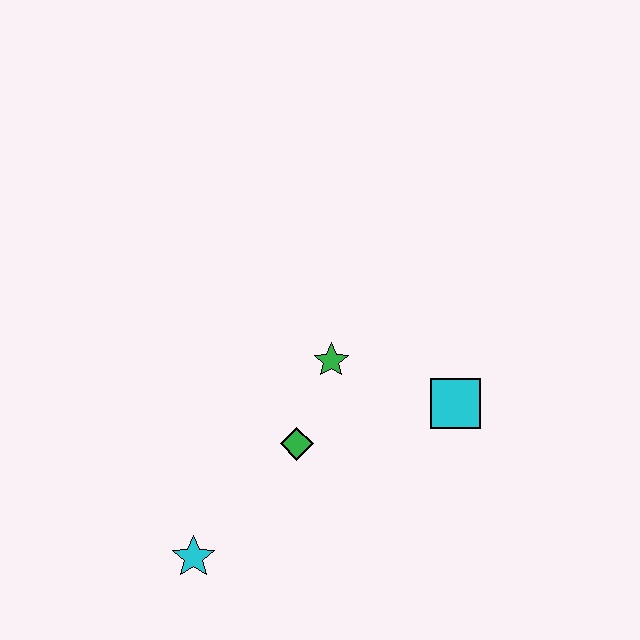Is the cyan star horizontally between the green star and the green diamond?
No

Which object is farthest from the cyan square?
The cyan star is farthest from the cyan square.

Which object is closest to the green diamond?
The green star is closest to the green diamond.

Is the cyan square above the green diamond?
Yes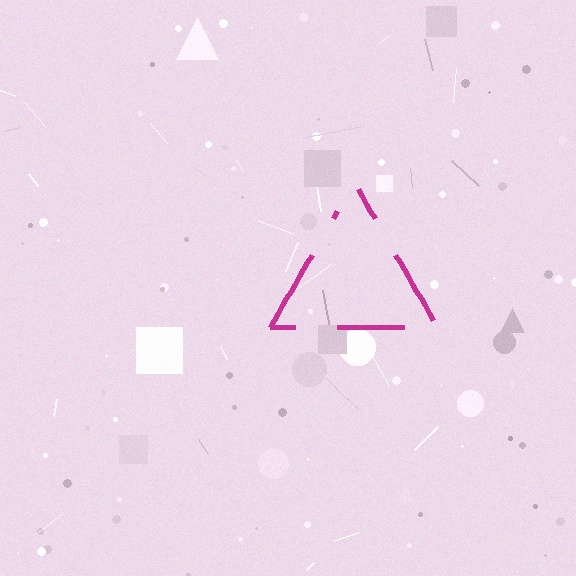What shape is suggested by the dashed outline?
The dashed outline suggests a triangle.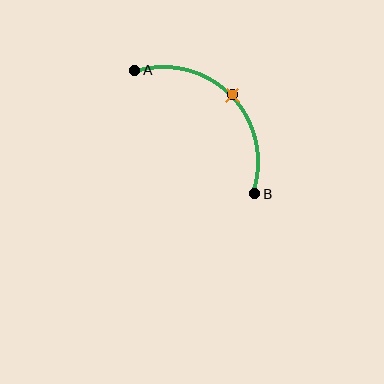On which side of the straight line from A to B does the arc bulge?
The arc bulges above and to the right of the straight line connecting A and B.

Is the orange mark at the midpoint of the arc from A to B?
Yes. The orange mark lies on the arc at equal arc-length from both A and B — it is the arc midpoint.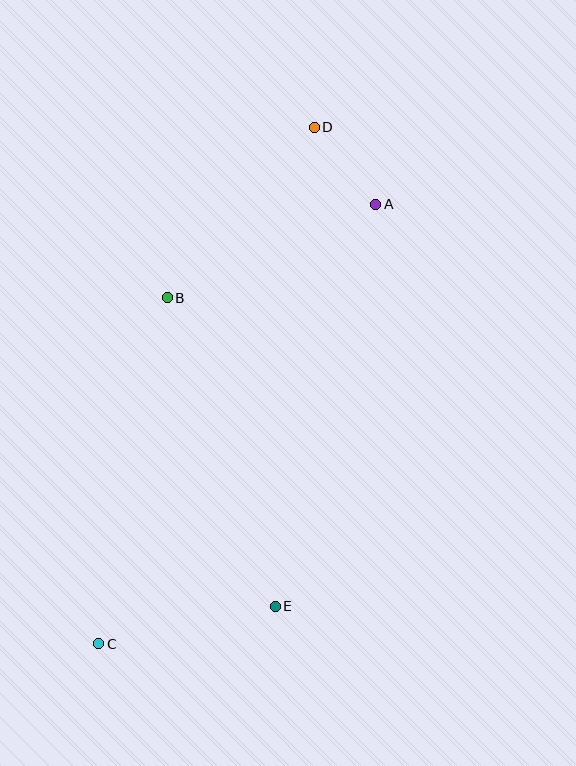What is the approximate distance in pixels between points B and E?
The distance between B and E is approximately 327 pixels.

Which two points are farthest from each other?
Points C and D are farthest from each other.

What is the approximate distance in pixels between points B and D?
The distance between B and D is approximately 225 pixels.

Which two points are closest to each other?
Points A and D are closest to each other.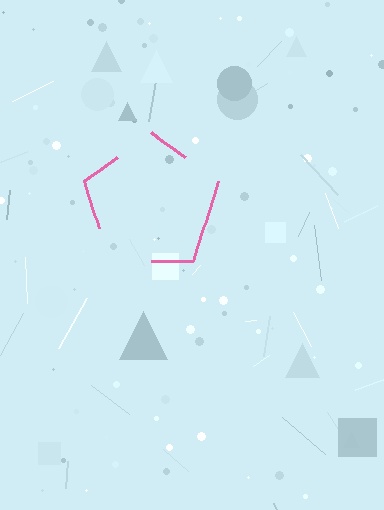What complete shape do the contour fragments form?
The contour fragments form a pentagon.